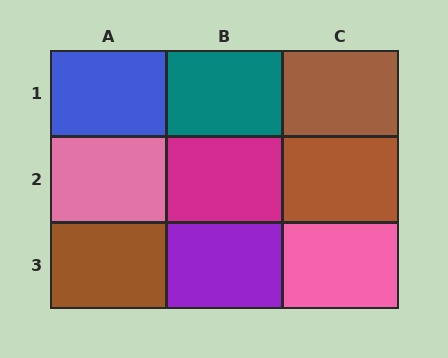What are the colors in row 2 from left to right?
Pink, magenta, brown.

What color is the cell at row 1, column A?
Blue.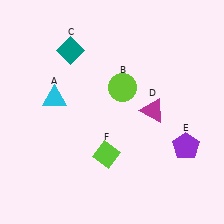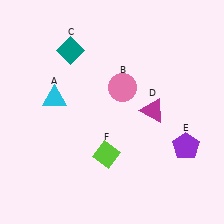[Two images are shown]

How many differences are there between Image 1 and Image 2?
There is 1 difference between the two images.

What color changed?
The circle (B) changed from lime in Image 1 to pink in Image 2.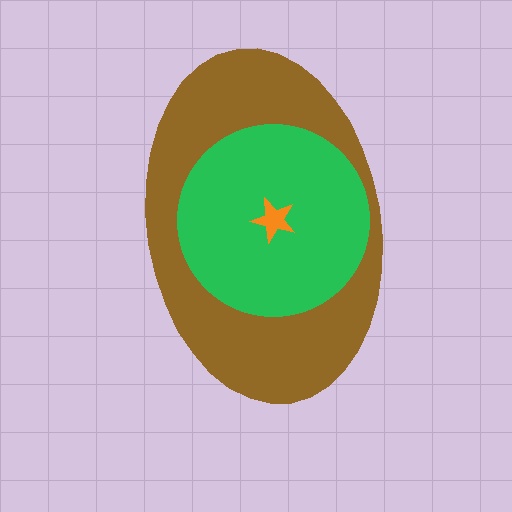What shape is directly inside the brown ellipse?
The green circle.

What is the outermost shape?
The brown ellipse.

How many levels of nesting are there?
3.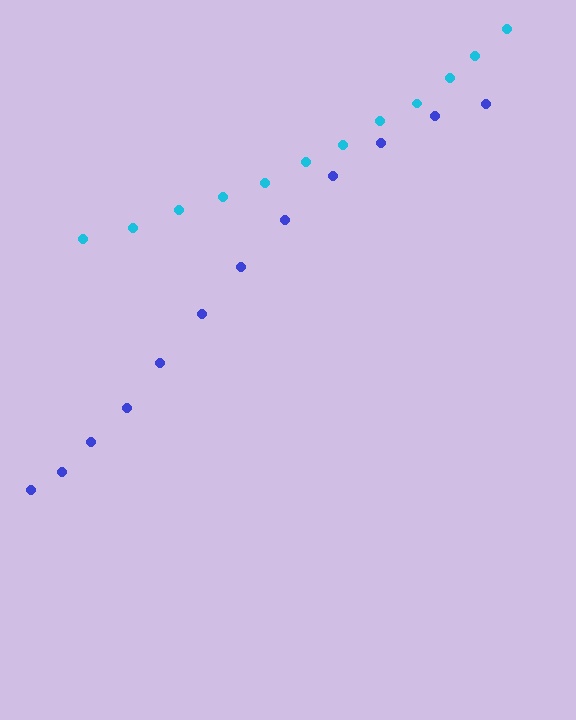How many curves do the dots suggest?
There are 2 distinct paths.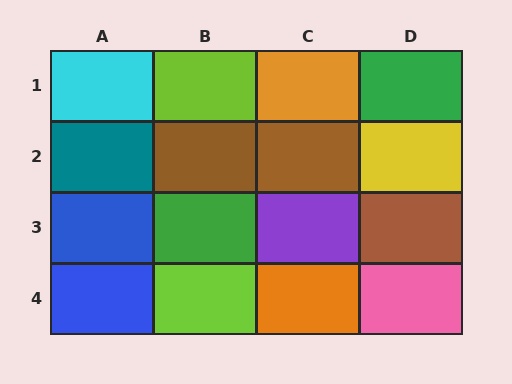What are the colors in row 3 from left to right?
Blue, green, purple, brown.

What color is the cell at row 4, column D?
Pink.